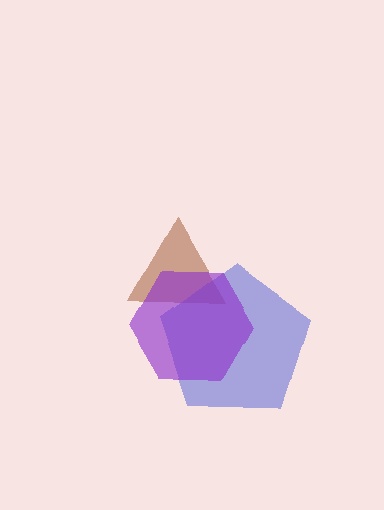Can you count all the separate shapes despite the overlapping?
Yes, there are 3 separate shapes.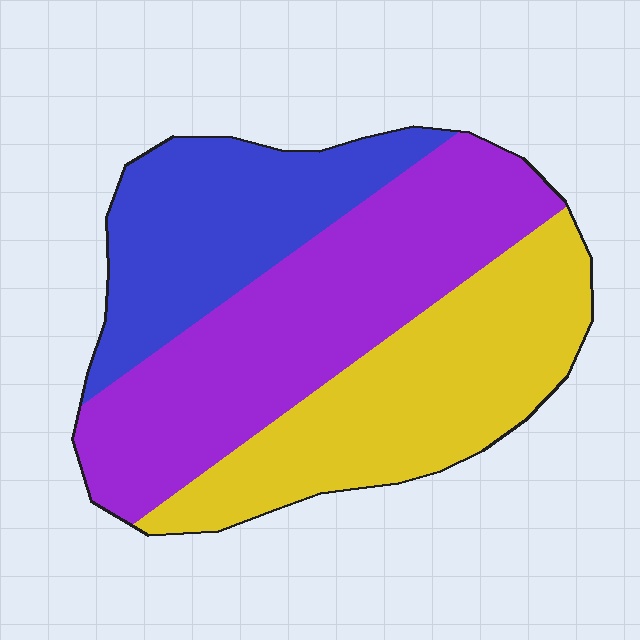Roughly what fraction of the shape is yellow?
Yellow takes up between a third and a half of the shape.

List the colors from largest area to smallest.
From largest to smallest: purple, yellow, blue.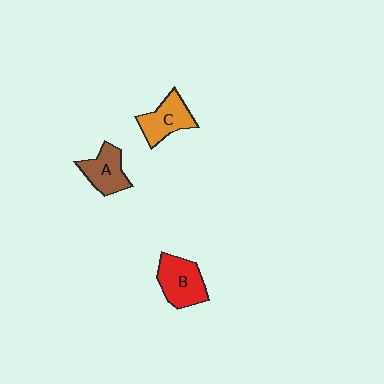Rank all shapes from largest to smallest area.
From largest to smallest: B (red), C (orange), A (brown).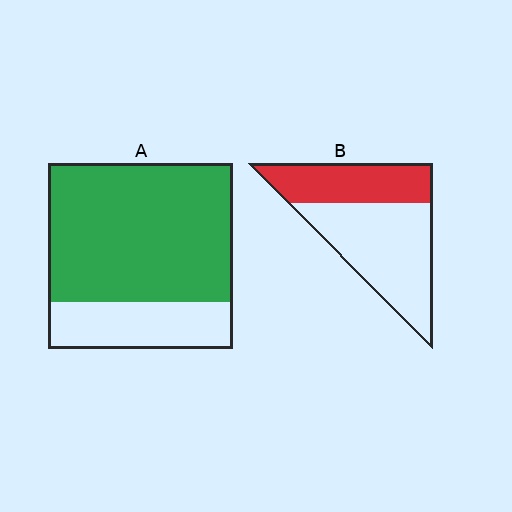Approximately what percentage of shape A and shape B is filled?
A is approximately 75% and B is approximately 40%.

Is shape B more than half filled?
No.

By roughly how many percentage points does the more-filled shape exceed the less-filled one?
By roughly 35 percentage points (A over B).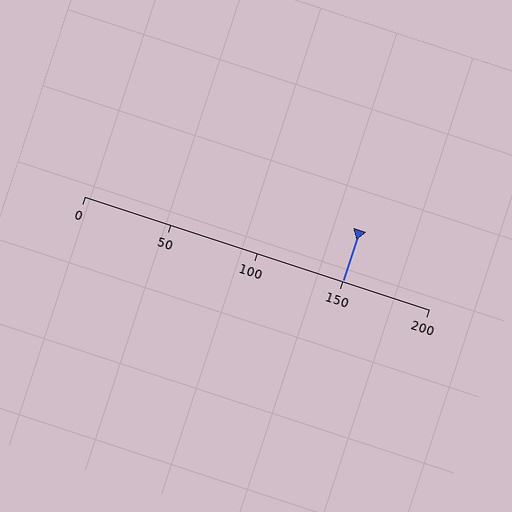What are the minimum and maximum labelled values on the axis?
The axis runs from 0 to 200.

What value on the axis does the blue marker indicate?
The marker indicates approximately 150.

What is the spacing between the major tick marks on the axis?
The major ticks are spaced 50 apart.